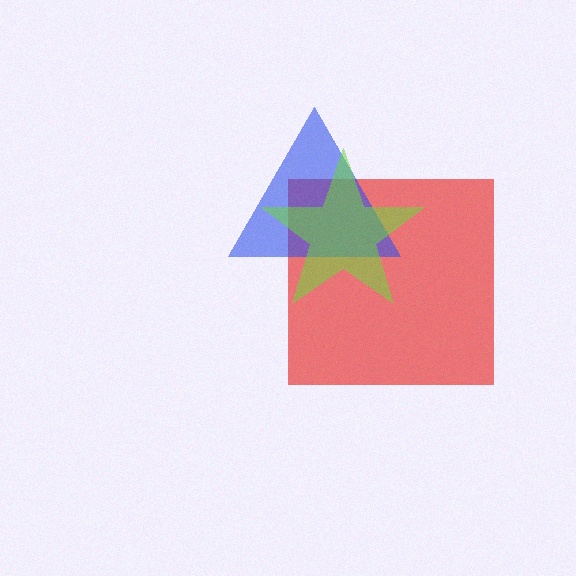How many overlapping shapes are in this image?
There are 3 overlapping shapes in the image.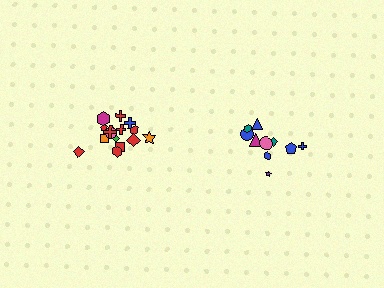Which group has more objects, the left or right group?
The left group.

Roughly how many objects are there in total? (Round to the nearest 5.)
Roughly 25 objects in total.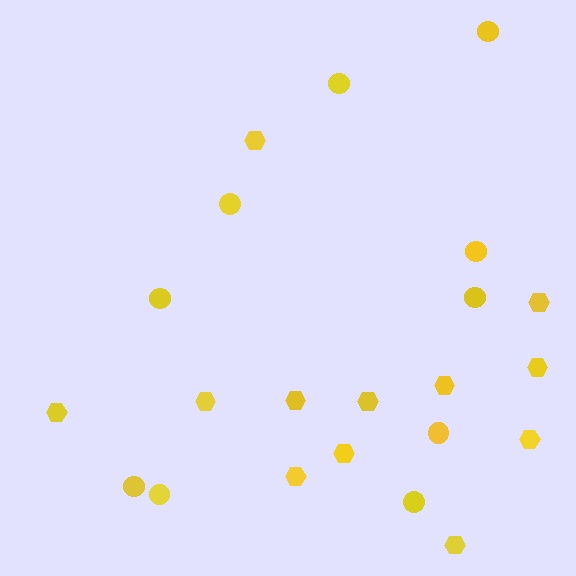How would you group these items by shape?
There are 2 groups: one group of circles (10) and one group of hexagons (12).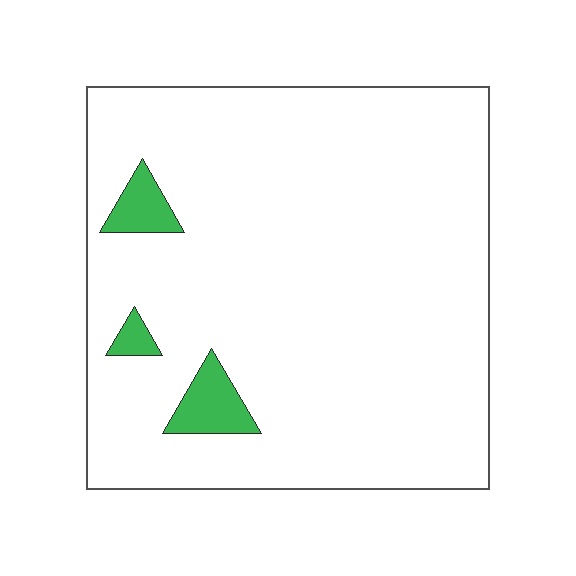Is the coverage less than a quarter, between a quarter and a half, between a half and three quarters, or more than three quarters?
Less than a quarter.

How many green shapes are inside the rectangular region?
3.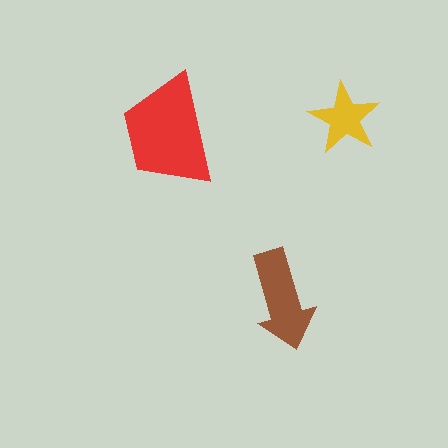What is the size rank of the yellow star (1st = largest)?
3rd.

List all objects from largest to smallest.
The red trapezoid, the brown arrow, the yellow star.